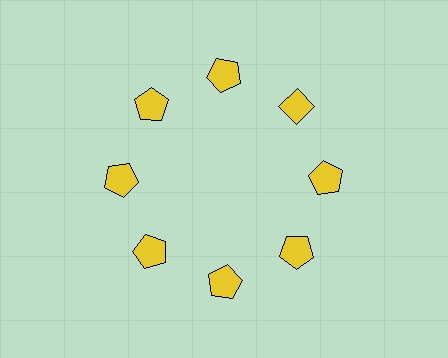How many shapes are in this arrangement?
There are 8 shapes arranged in a ring pattern.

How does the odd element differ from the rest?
It has a different shape: diamond instead of pentagon.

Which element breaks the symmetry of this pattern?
The yellow diamond at roughly the 2 o'clock position breaks the symmetry. All other shapes are yellow pentagons.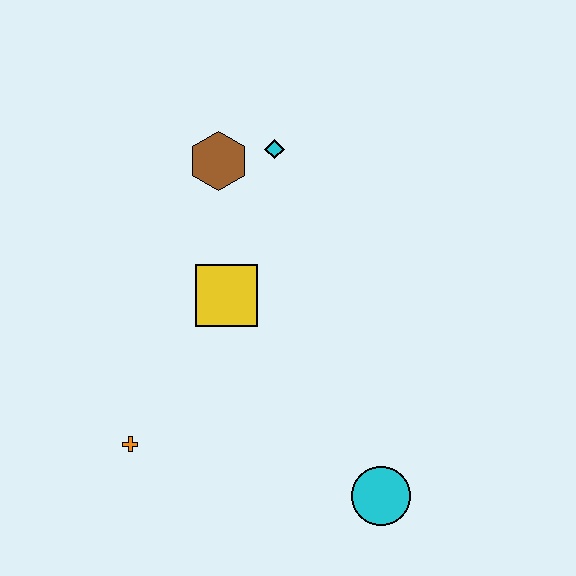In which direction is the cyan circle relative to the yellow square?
The cyan circle is below the yellow square.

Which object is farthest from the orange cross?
The cyan diamond is farthest from the orange cross.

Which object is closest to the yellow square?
The brown hexagon is closest to the yellow square.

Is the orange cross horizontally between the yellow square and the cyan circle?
No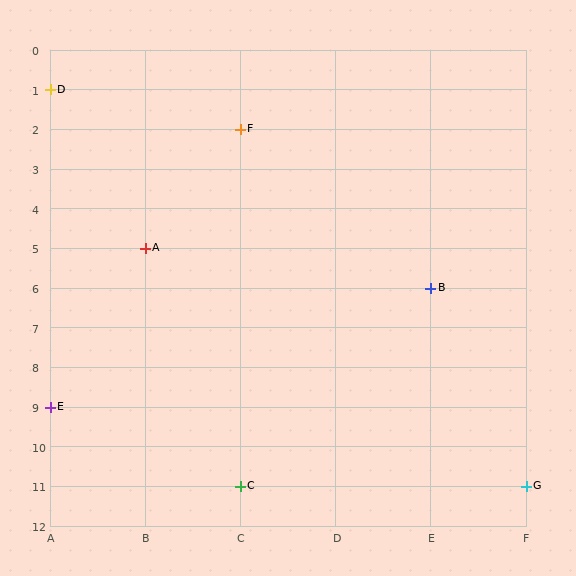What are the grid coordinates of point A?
Point A is at grid coordinates (B, 5).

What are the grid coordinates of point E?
Point E is at grid coordinates (A, 9).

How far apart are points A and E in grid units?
Points A and E are 1 column and 4 rows apart (about 4.1 grid units diagonally).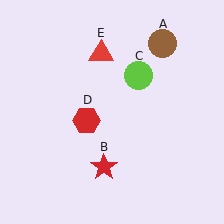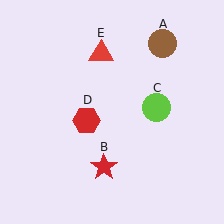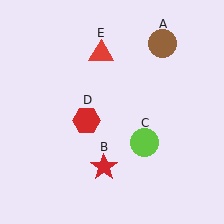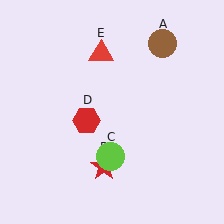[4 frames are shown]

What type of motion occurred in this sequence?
The lime circle (object C) rotated clockwise around the center of the scene.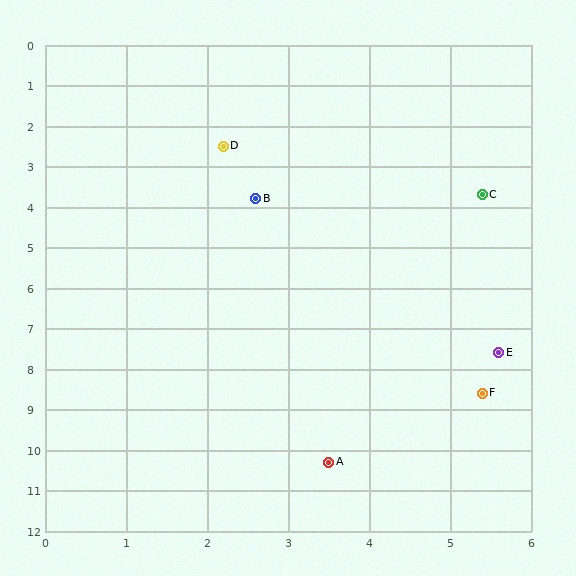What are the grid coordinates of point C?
Point C is at approximately (5.4, 3.7).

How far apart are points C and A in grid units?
Points C and A are about 6.9 grid units apart.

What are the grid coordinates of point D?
Point D is at approximately (2.2, 2.5).